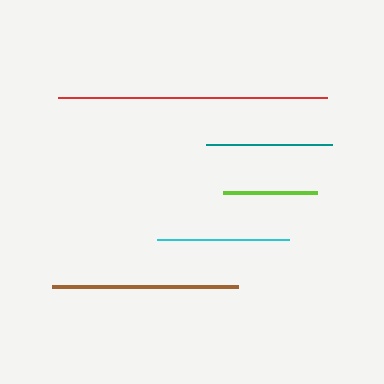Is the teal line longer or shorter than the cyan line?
The cyan line is longer than the teal line.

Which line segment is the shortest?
The lime line is the shortest at approximately 94 pixels.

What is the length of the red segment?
The red segment is approximately 269 pixels long.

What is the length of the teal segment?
The teal segment is approximately 126 pixels long.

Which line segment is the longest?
The red line is the longest at approximately 269 pixels.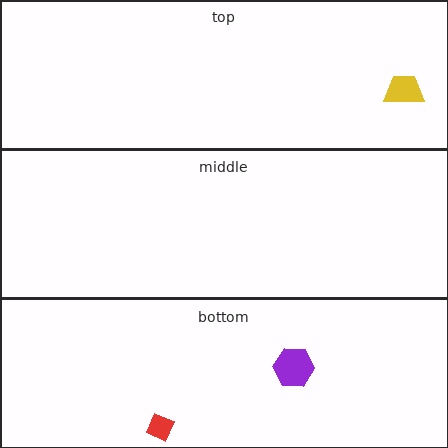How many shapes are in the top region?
1.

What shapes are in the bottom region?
The red diamond, the purple hexagon.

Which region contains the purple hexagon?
The bottom region.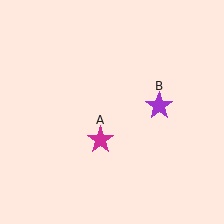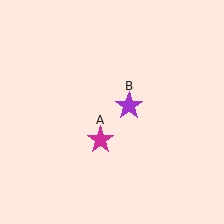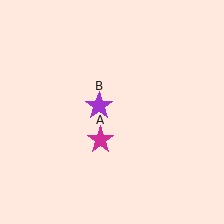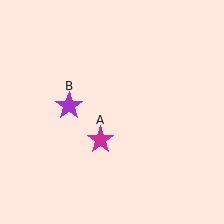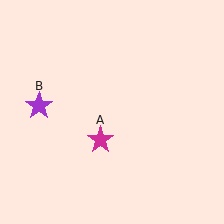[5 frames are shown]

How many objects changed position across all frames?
1 object changed position: purple star (object B).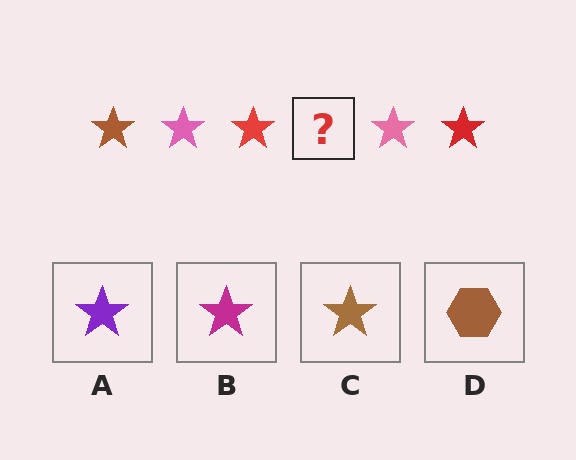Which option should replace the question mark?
Option C.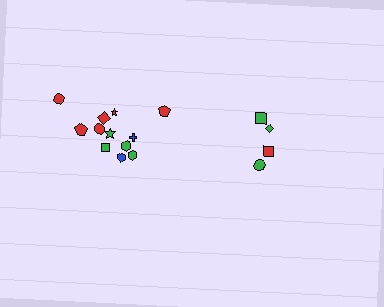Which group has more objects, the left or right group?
The left group.